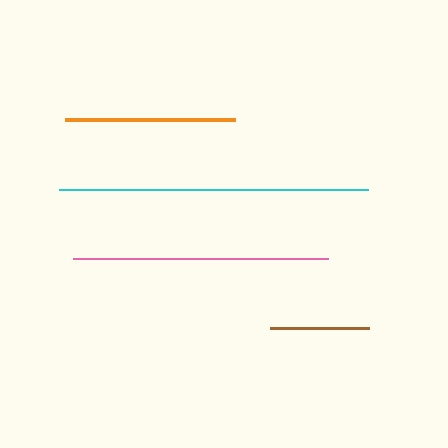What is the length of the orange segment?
The orange segment is approximately 170 pixels long.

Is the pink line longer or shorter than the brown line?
The pink line is longer than the brown line.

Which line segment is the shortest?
The brown line is the shortest at approximately 99 pixels.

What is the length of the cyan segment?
The cyan segment is approximately 309 pixels long.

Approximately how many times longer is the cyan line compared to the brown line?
The cyan line is approximately 3.1 times the length of the brown line.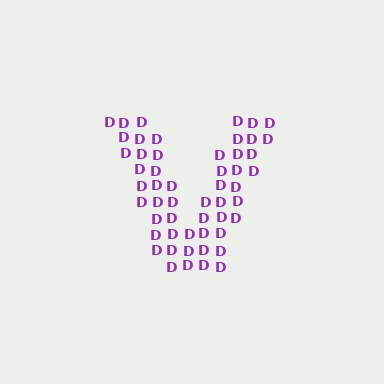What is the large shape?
The large shape is the letter V.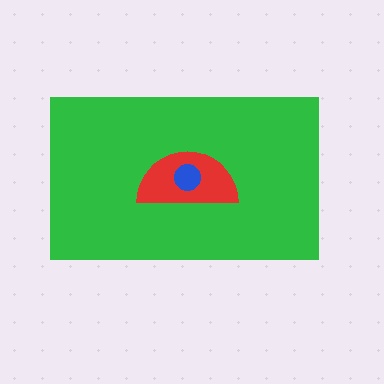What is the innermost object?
The blue circle.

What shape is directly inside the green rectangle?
The red semicircle.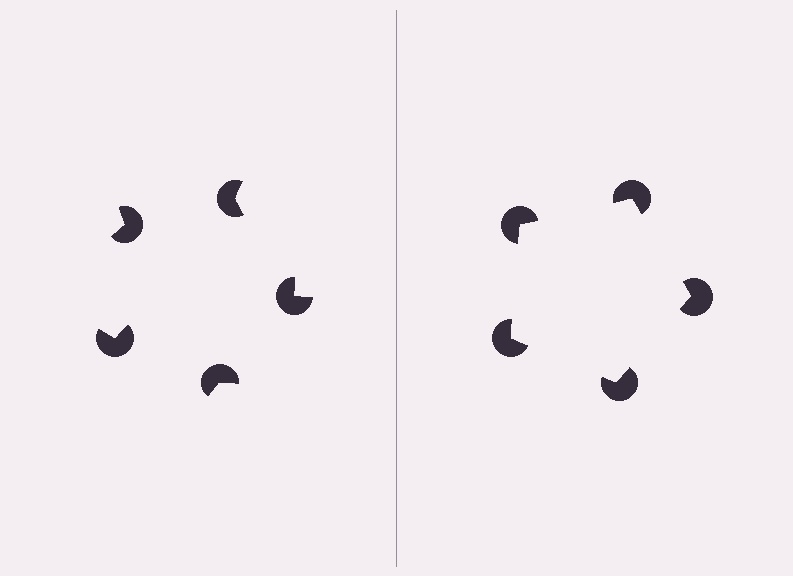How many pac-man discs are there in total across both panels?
10 — 5 on each side.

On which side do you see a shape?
An illusory pentagon appears on the right side. On the left side the wedge cuts are rotated, so no coherent shape forms.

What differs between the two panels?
The pac-man discs are positioned identically on both sides; only the wedge orientations differ. On the right they align to a pentagon; on the left they are misaligned.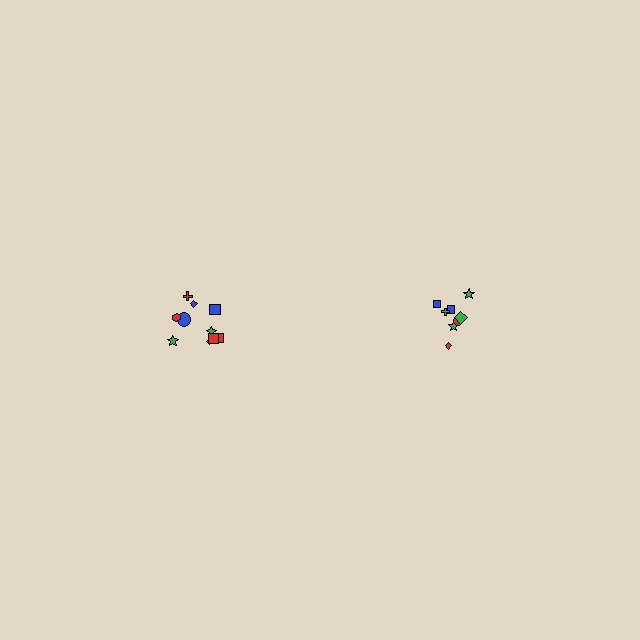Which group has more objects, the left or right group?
The left group.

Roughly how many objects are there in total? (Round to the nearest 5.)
Roughly 20 objects in total.